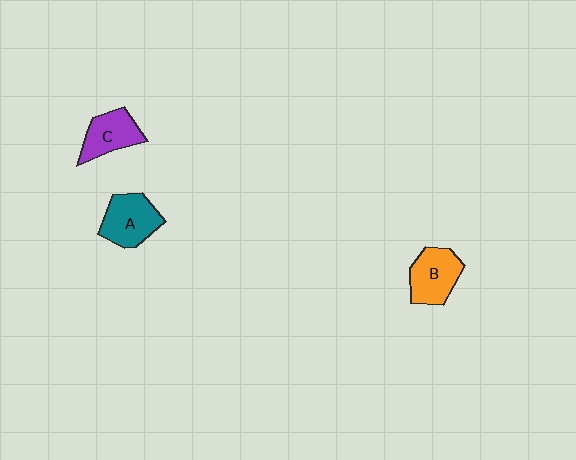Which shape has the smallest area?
Shape C (purple).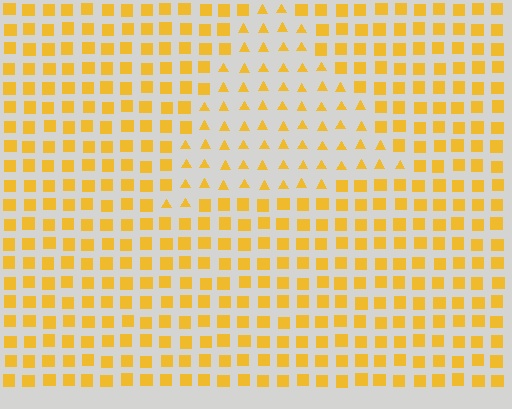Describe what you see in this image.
The image is filled with small yellow elements arranged in a uniform grid. A triangle-shaped region contains triangles, while the surrounding area contains squares. The boundary is defined purely by the change in element shape.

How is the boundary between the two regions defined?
The boundary is defined by a change in element shape: triangles inside vs. squares outside. All elements share the same color and spacing.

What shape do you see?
I see a triangle.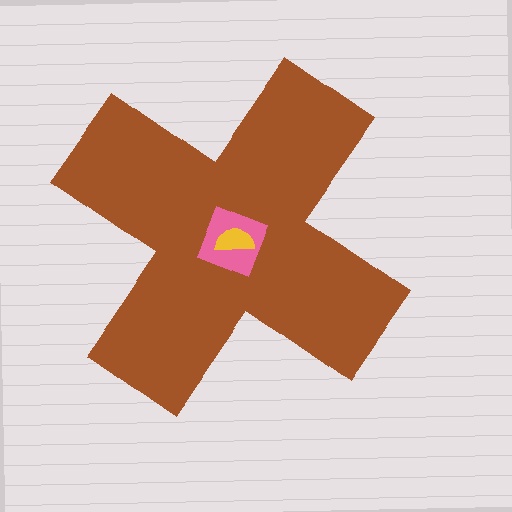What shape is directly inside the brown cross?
The pink diamond.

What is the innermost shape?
The yellow semicircle.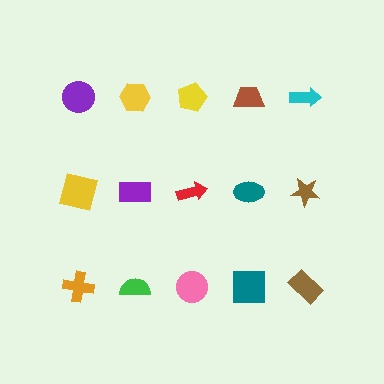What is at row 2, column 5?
A brown star.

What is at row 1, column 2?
A yellow hexagon.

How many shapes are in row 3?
5 shapes.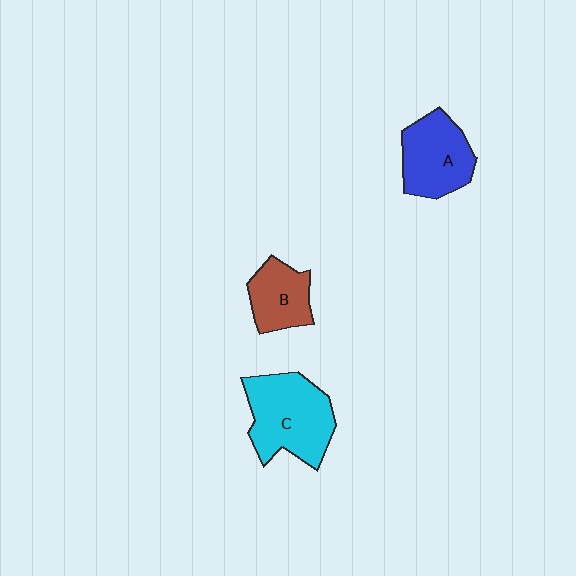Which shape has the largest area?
Shape C (cyan).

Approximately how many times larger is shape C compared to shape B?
Approximately 1.7 times.